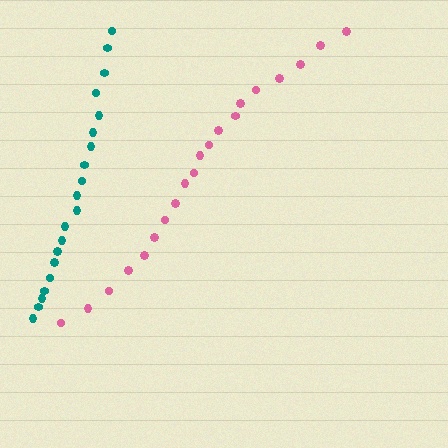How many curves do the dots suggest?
There are 2 distinct paths.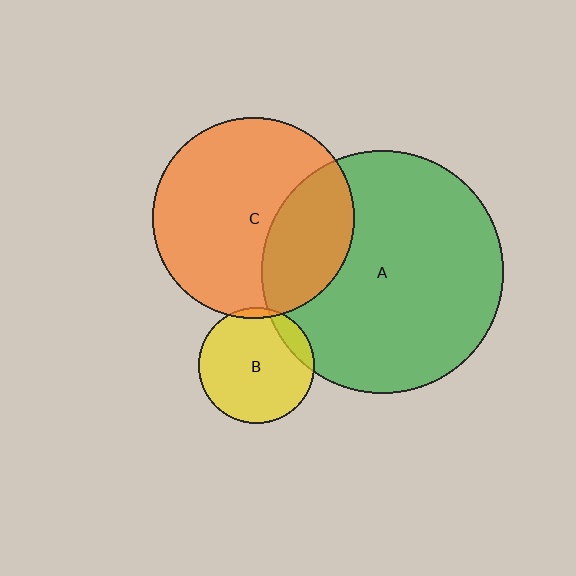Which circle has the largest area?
Circle A (green).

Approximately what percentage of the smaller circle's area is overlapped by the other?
Approximately 5%.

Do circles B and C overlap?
Yes.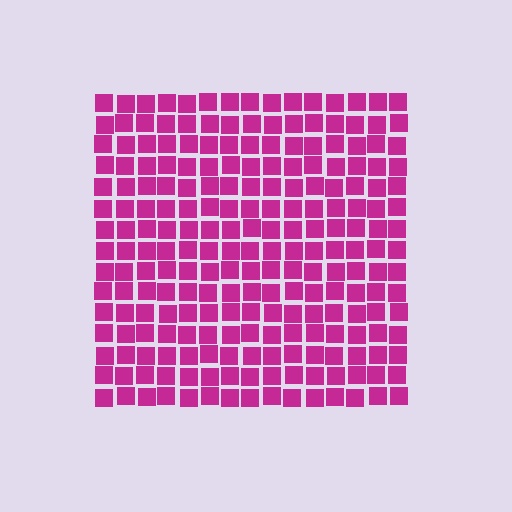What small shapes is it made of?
It is made of small squares.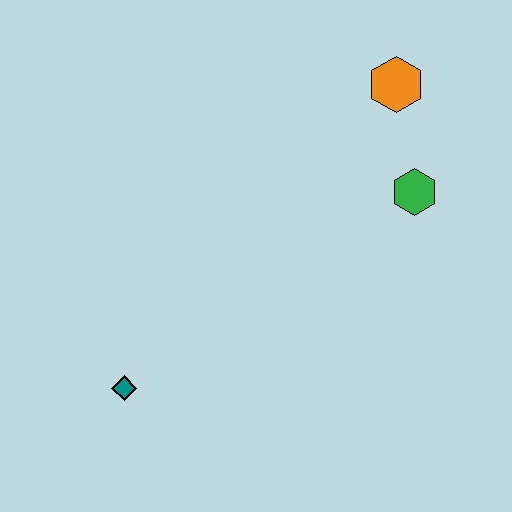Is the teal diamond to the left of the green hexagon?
Yes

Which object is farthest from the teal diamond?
The orange hexagon is farthest from the teal diamond.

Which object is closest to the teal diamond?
The green hexagon is closest to the teal diamond.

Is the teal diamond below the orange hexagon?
Yes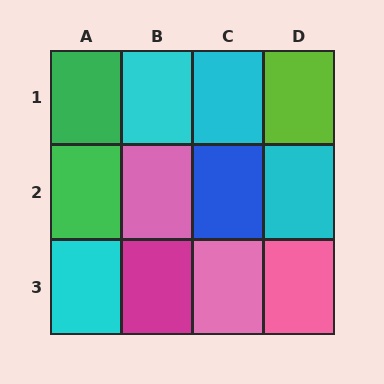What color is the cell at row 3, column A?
Cyan.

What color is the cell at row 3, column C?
Pink.